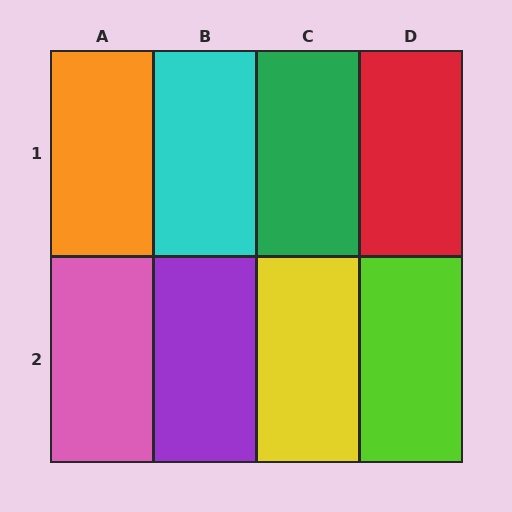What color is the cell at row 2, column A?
Pink.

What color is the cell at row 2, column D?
Lime.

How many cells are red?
1 cell is red.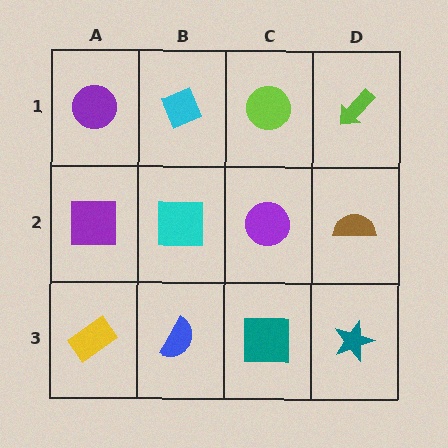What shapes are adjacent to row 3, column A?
A purple square (row 2, column A), a blue semicircle (row 3, column B).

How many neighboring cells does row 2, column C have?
4.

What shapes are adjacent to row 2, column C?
A lime circle (row 1, column C), a teal square (row 3, column C), a cyan square (row 2, column B), a brown semicircle (row 2, column D).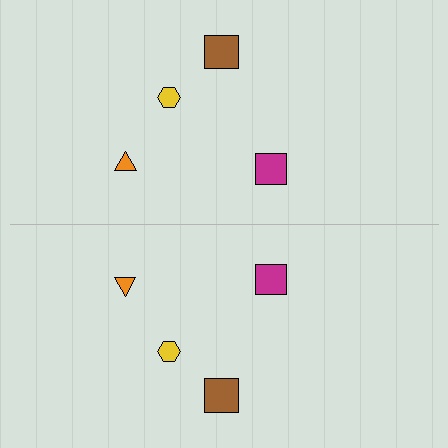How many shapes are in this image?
There are 8 shapes in this image.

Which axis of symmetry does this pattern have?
The pattern has a horizontal axis of symmetry running through the center of the image.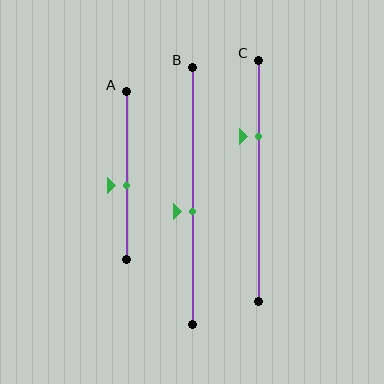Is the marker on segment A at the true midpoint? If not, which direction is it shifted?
No, the marker on segment A is shifted downward by about 6% of the segment length.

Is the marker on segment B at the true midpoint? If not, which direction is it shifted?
No, the marker on segment B is shifted downward by about 6% of the segment length.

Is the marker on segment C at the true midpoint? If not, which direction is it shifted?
No, the marker on segment C is shifted upward by about 19% of the segment length.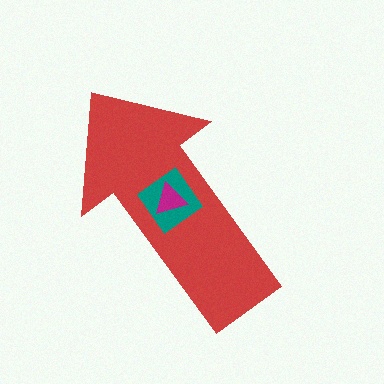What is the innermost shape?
The magenta triangle.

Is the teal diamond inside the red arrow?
Yes.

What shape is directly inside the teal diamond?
The magenta triangle.